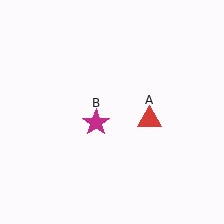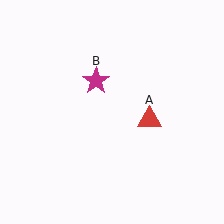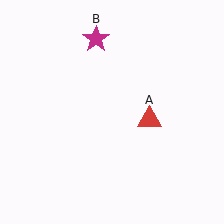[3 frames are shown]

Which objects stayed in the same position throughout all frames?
Red triangle (object A) remained stationary.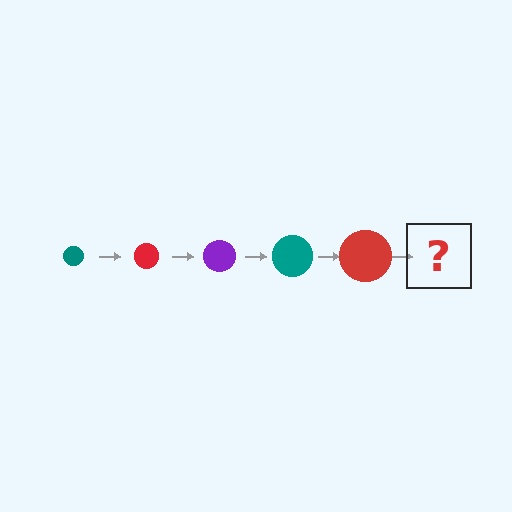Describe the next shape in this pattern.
It should be a purple circle, larger than the previous one.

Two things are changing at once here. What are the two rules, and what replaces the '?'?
The two rules are that the circle grows larger each step and the color cycles through teal, red, and purple. The '?' should be a purple circle, larger than the previous one.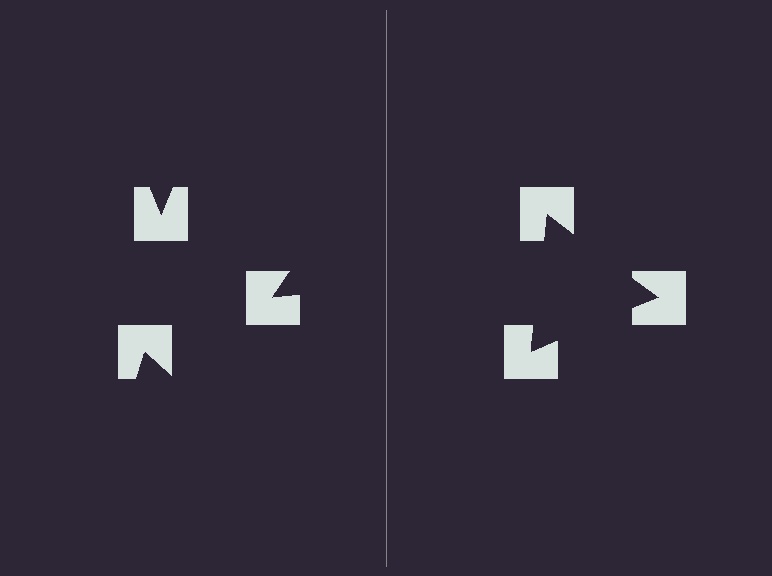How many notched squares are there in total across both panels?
6 — 3 on each side.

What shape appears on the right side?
An illusory triangle.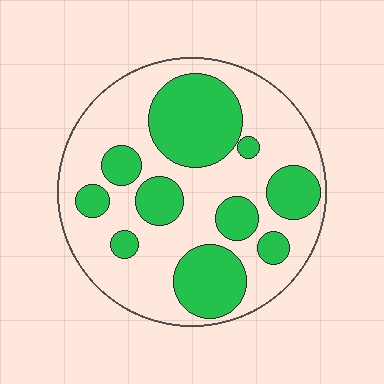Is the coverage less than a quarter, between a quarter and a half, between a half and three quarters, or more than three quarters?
Between a quarter and a half.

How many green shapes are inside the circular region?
10.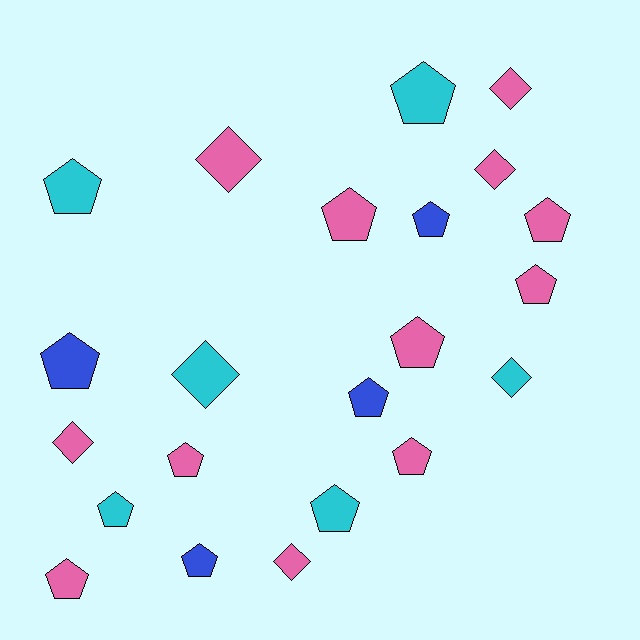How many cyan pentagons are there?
There are 4 cyan pentagons.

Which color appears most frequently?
Pink, with 12 objects.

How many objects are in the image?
There are 22 objects.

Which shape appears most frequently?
Pentagon, with 15 objects.